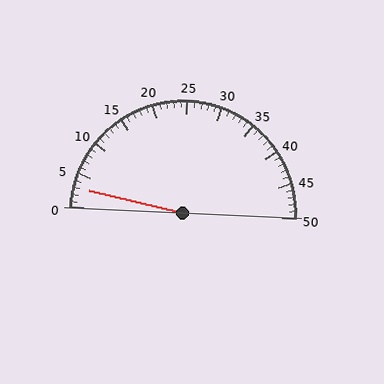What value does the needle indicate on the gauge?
The needle indicates approximately 3.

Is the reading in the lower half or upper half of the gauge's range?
The reading is in the lower half of the range (0 to 50).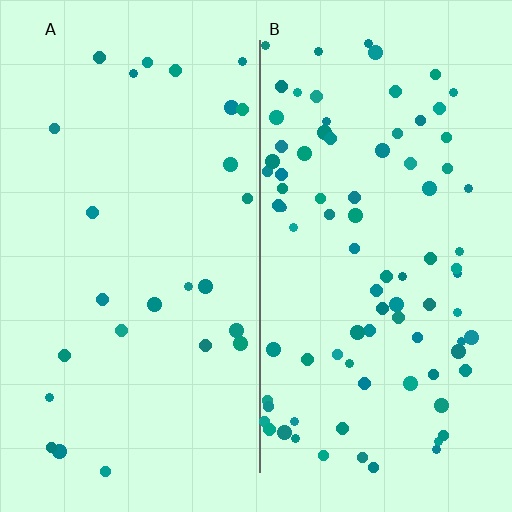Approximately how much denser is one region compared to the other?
Approximately 3.3× — region B over region A.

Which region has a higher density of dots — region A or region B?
B (the right).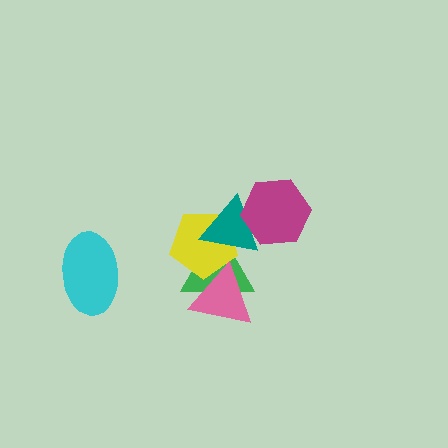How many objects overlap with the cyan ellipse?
0 objects overlap with the cyan ellipse.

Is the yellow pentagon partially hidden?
Yes, it is partially covered by another shape.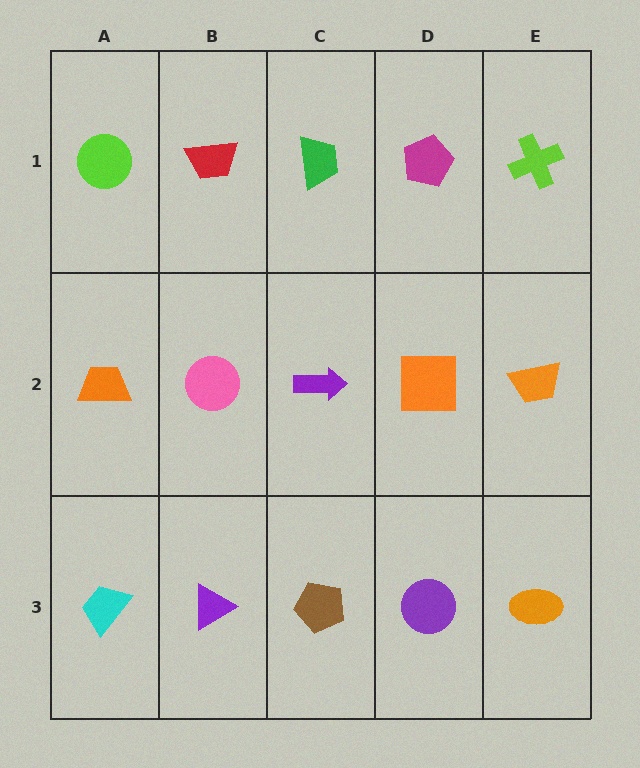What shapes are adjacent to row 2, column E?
A lime cross (row 1, column E), an orange ellipse (row 3, column E), an orange square (row 2, column D).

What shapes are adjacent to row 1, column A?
An orange trapezoid (row 2, column A), a red trapezoid (row 1, column B).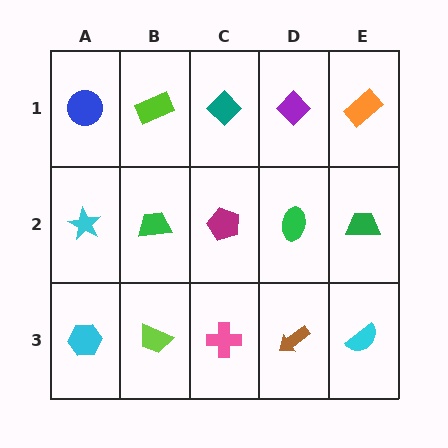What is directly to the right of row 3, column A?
A lime trapezoid.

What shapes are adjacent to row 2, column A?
A blue circle (row 1, column A), a cyan hexagon (row 3, column A), a green trapezoid (row 2, column B).